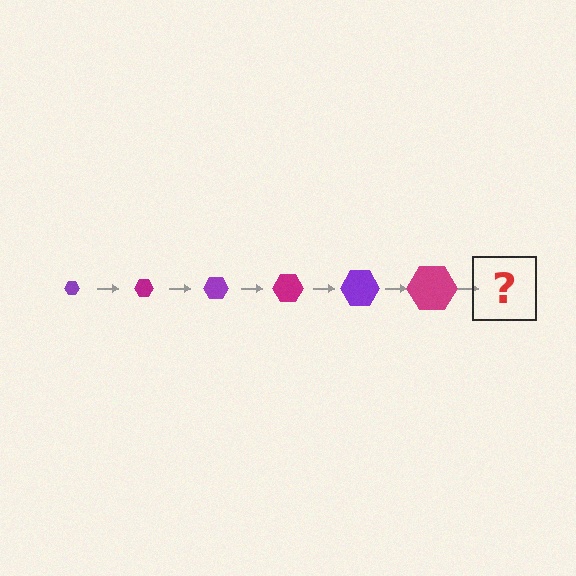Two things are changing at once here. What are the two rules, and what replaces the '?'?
The two rules are that the hexagon grows larger each step and the color cycles through purple and magenta. The '?' should be a purple hexagon, larger than the previous one.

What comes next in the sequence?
The next element should be a purple hexagon, larger than the previous one.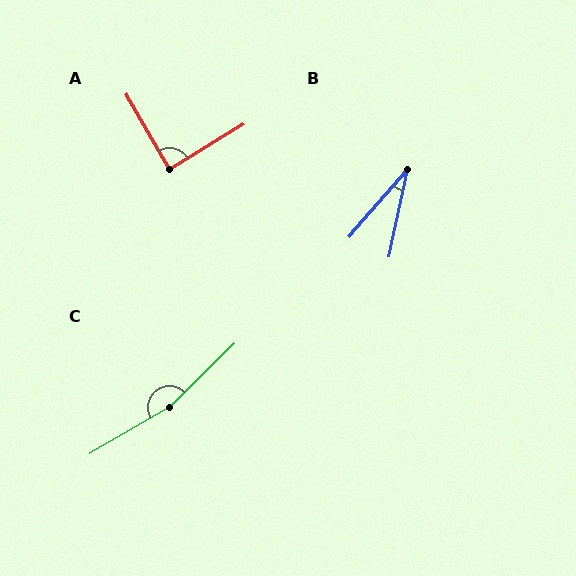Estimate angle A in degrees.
Approximately 89 degrees.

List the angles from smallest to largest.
B (29°), A (89°), C (166°).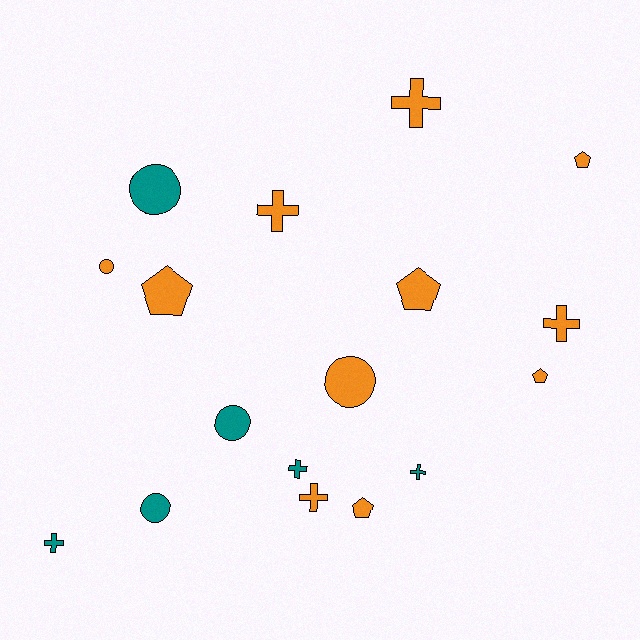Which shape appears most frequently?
Cross, with 7 objects.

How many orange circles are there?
There are 2 orange circles.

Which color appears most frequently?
Orange, with 11 objects.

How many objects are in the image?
There are 17 objects.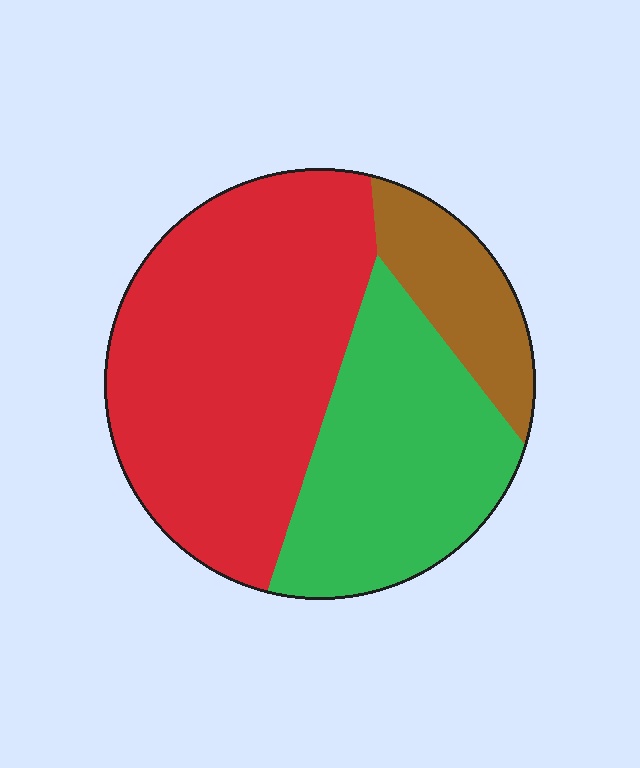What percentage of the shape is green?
Green covers 33% of the shape.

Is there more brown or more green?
Green.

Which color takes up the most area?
Red, at roughly 55%.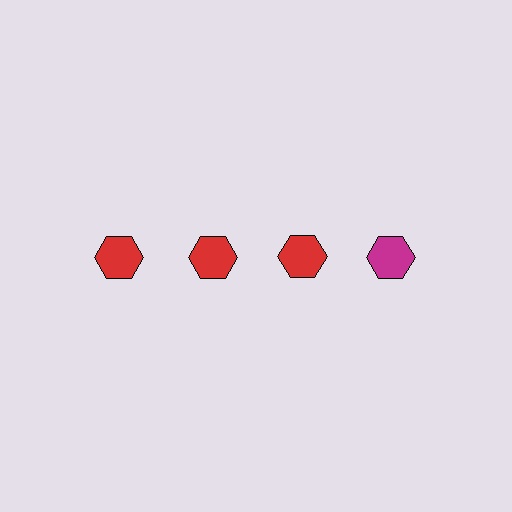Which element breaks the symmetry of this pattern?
The magenta hexagon in the top row, second from right column breaks the symmetry. All other shapes are red hexagons.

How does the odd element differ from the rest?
It has a different color: magenta instead of red.